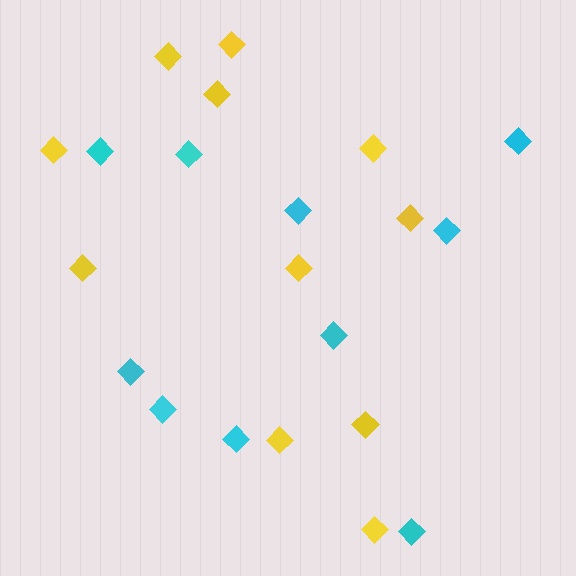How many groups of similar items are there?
There are 2 groups: one group of yellow diamonds (11) and one group of cyan diamonds (10).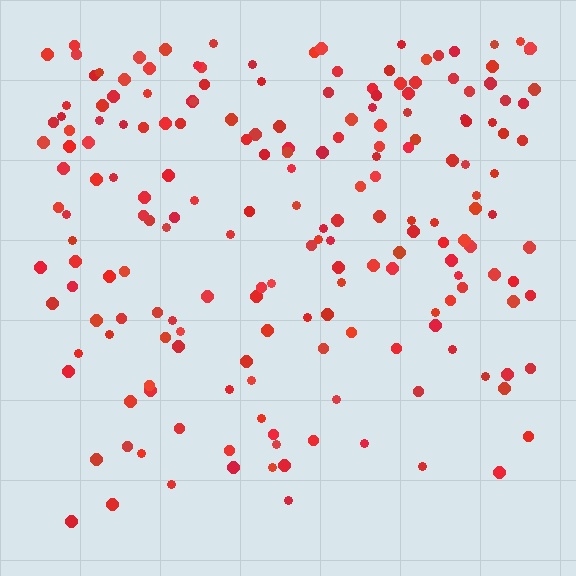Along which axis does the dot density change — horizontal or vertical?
Vertical.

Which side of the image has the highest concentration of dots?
The top.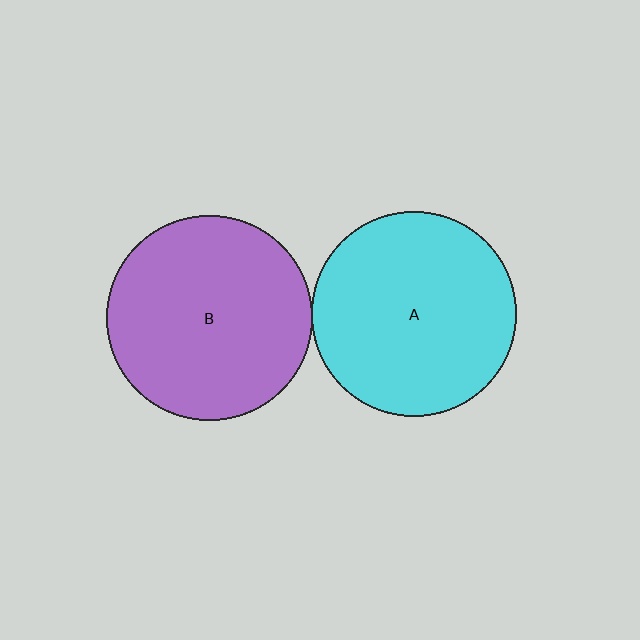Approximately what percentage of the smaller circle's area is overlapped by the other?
Approximately 5%.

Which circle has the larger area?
Circle B (purple).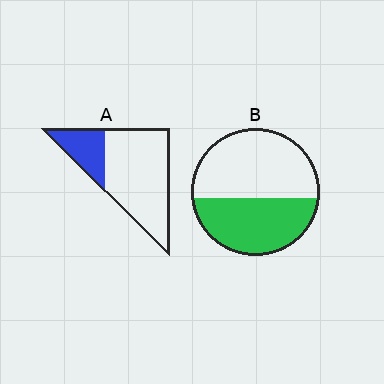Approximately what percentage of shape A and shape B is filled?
A is approximately 25% and B is approximately 45%.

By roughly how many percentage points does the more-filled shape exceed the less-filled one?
By roughly 20 percentage points (B over A).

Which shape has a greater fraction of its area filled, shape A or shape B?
Shape B.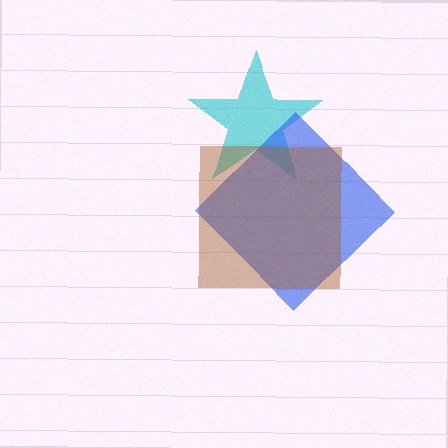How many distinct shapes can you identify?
There are 3 distinct shapes: a cyan star, a blue diamond, a brown square.